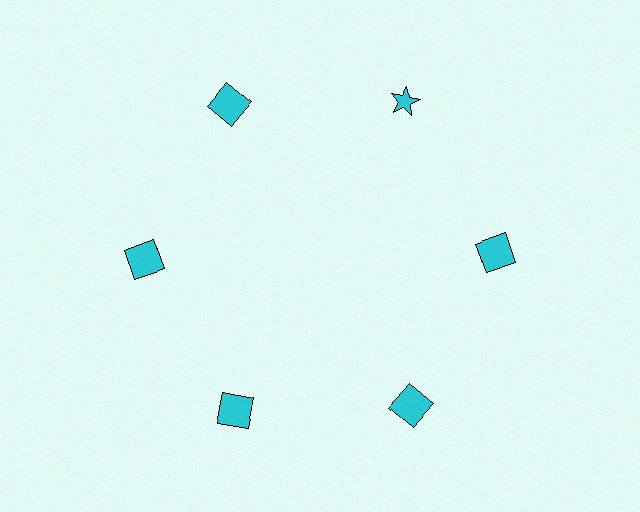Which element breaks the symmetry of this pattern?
The cyan star at roughly the 1 o'clock position breaks the symmetry. All other shapes are cyan squares.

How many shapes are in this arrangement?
There are 6 shapes arranged in a ring pattern.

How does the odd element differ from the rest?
It has a different shape: star instead of square.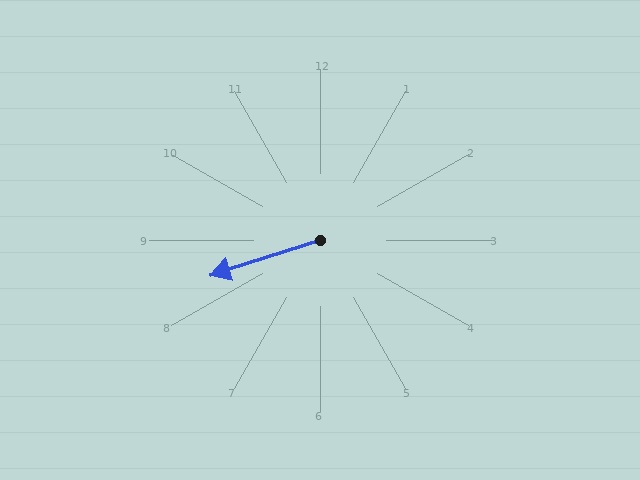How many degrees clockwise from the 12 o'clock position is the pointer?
Approximately 252 degrees.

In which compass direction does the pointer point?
West.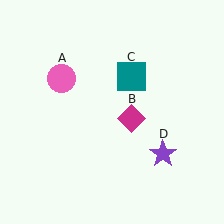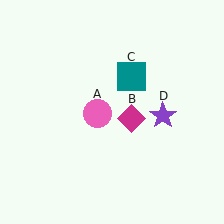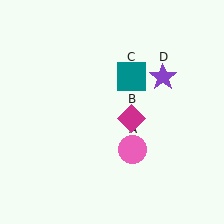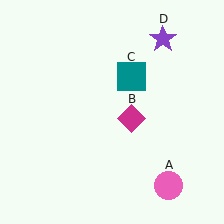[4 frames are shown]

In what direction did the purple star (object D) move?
The purple star (object D) moved up.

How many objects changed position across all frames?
2 objects changed position: pink circle (object A), purple star (object D).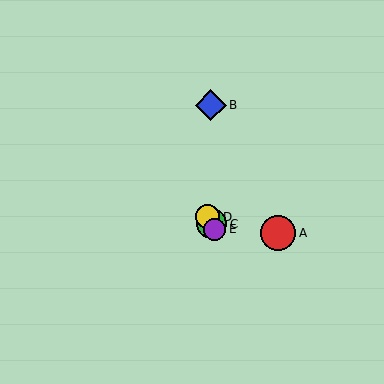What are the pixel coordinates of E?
Object E is at (215, 229).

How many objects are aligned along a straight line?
3 objects (C, D, E) are aligned along a straight line.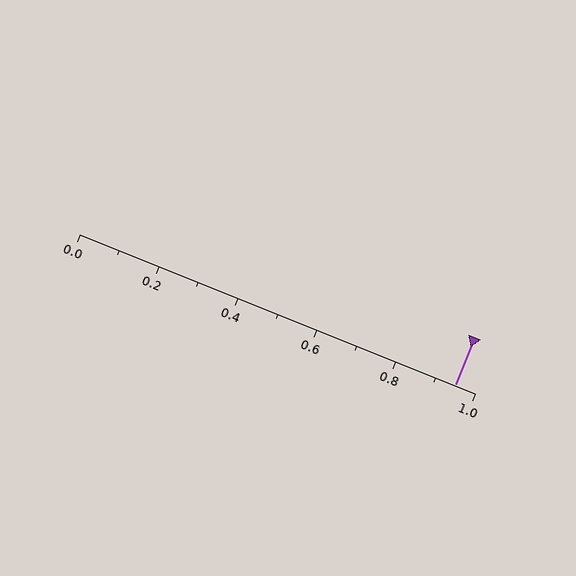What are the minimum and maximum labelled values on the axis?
The axis runs from 0.0 to 1.0.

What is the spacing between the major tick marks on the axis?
The major ticks are spaced 0.2 apart.